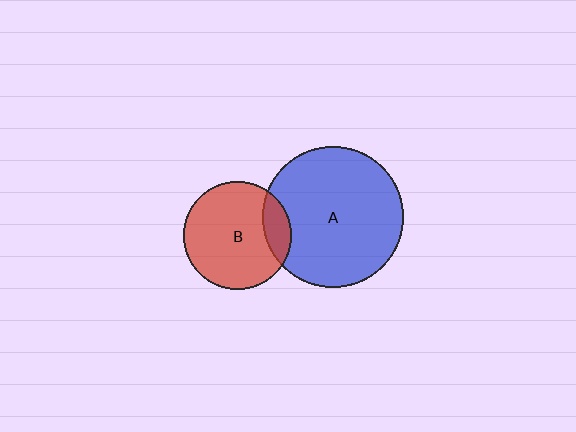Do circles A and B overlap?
Yes.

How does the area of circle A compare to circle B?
Approximately 1.7 times.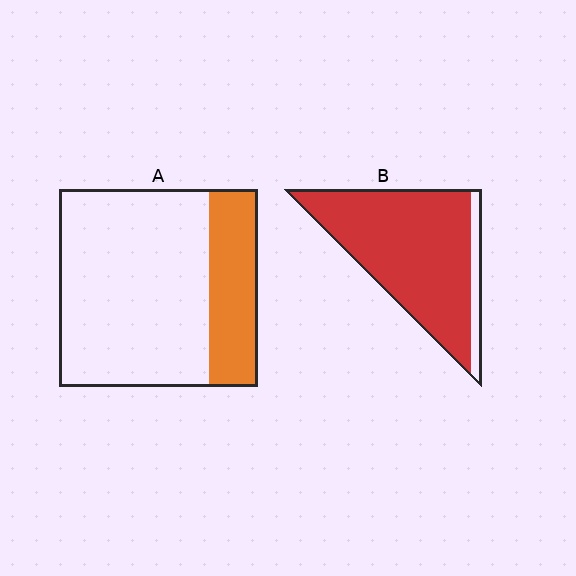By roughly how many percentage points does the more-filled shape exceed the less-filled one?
By roughly 65 percentage points (B over A).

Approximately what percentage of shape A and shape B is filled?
A is approximately 25% and B is approximately 90%.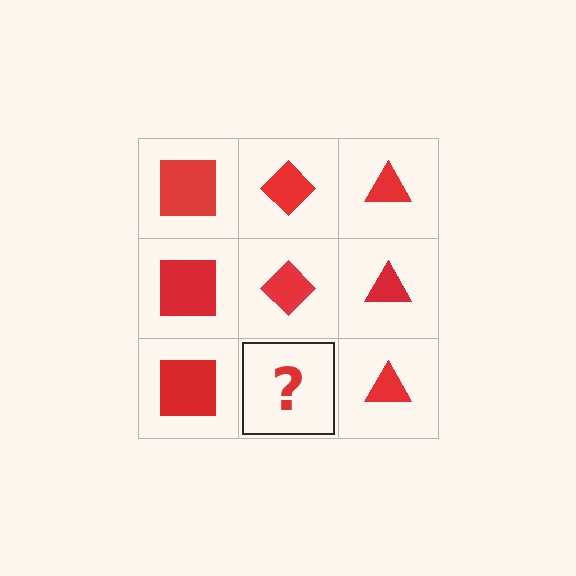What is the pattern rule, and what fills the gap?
The rule is that each column has a consistent shape. The gap should be filled with a red diamond.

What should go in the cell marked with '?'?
The missing cell should contain a red diamond.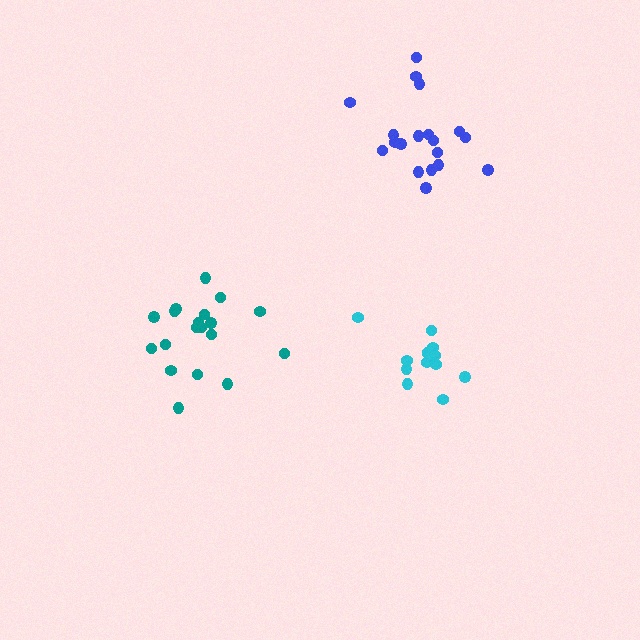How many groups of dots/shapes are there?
There are 3 groups.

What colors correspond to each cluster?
The clusters are colored: cyan, blue, teal.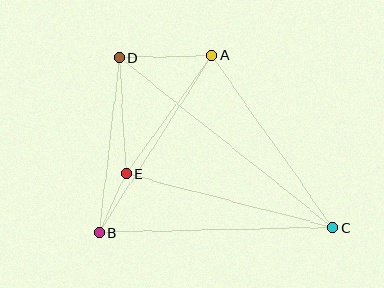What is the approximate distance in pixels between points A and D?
The distance between A and D is approximately 93 pixels.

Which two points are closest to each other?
Points B and E are closest to each other.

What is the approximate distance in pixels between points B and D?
The distance between B and D is approximately 176 pixels.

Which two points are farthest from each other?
Points C and D are farthest from each other.